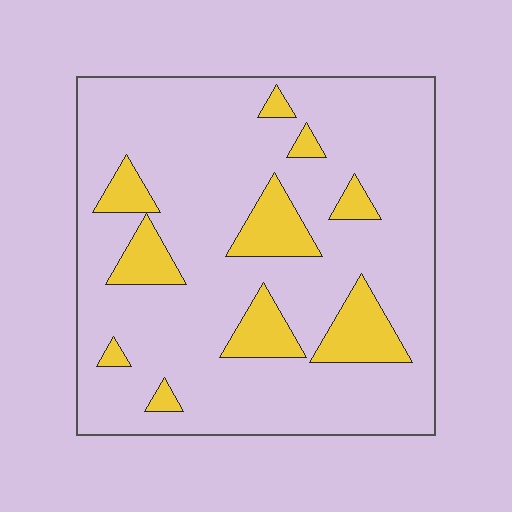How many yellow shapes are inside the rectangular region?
10.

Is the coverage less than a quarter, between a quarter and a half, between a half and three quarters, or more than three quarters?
Less than a quarter.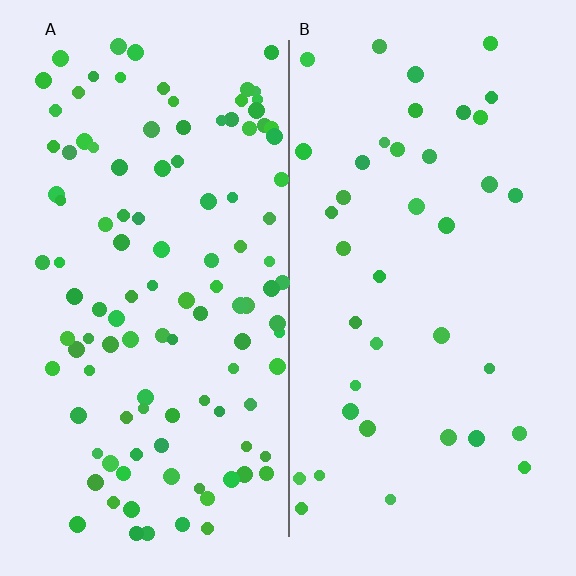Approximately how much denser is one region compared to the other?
Approximately 2.8× — region A over region B.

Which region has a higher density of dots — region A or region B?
A (the left).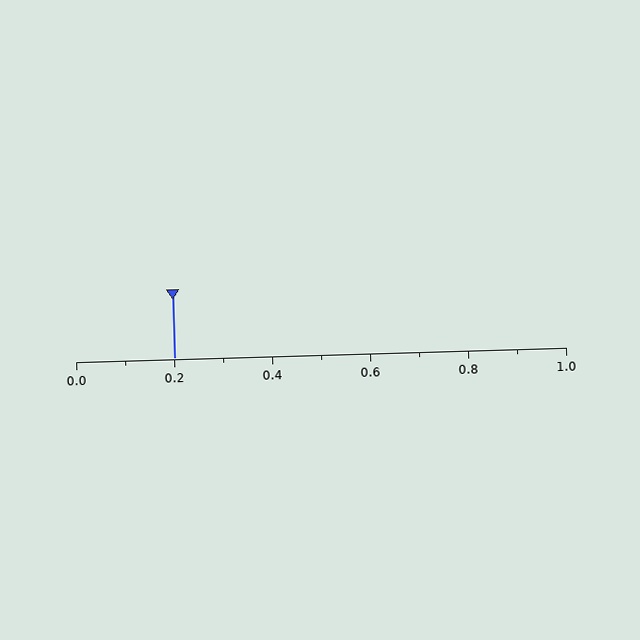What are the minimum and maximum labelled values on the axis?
The axis runs from 0.0 to 1.0.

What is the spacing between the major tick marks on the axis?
The major ticks are spaced 0.2 apart.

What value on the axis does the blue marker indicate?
The marker indicates approximately 0.2.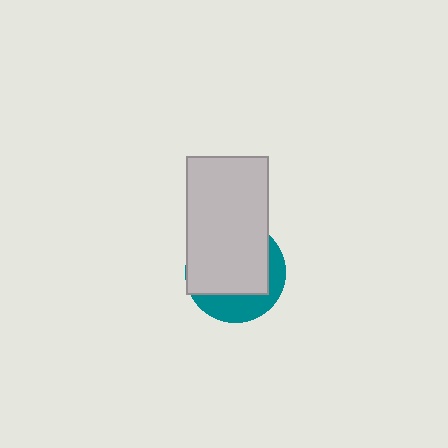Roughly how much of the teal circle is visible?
A small part of it is visible (roughly 32%).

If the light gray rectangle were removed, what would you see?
You would see the complete teal circle.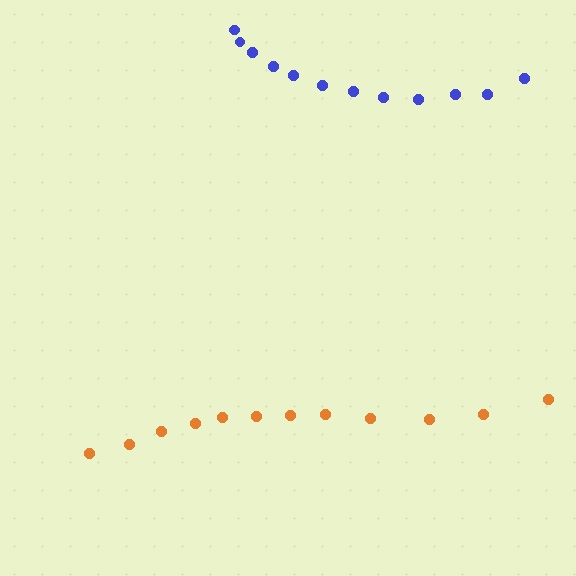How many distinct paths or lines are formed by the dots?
There are 2 distinct paths.